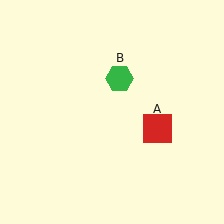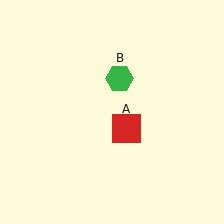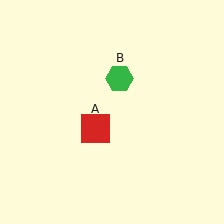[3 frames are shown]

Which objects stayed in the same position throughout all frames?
Green hexagon (object B) remained stationary.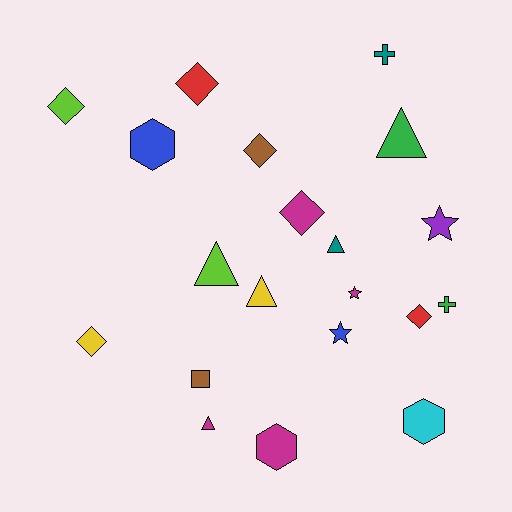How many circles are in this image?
There are no circles.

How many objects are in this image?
There are 20 objects.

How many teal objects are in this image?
There are 2 teal objects.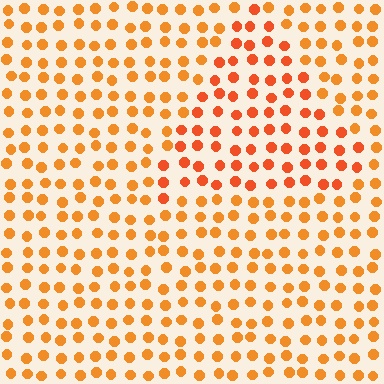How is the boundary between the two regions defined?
The boundary is defined purely by a slight shift in hue (about 18 degrees). Spacing, size, and orientation are identical on both sides.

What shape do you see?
I see a triangle.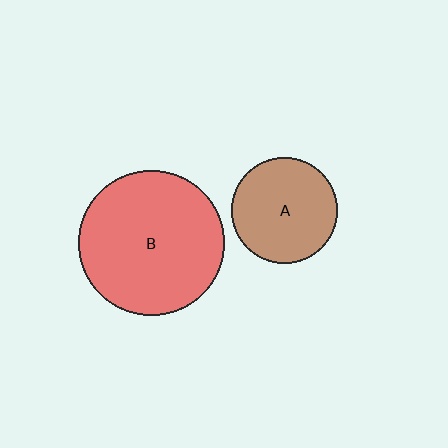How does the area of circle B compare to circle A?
Approximately 1.9 times.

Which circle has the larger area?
Circle B (red).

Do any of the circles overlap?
No, none of the circles overlap.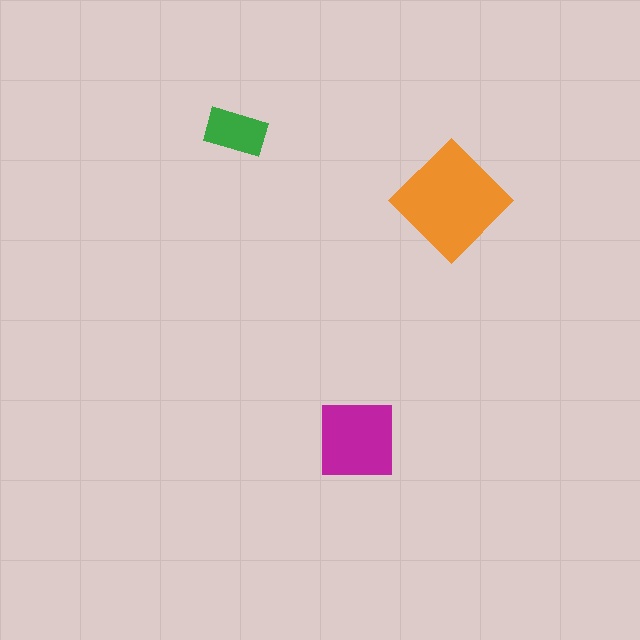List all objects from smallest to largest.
The green rectangle, the magenta square, the orange diamond.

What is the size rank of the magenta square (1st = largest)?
2nd.